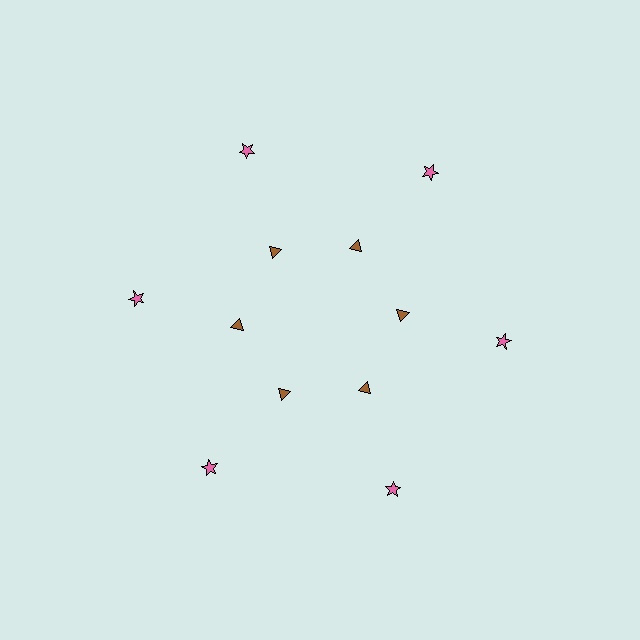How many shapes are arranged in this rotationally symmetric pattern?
There are 12 shapes, arranged in 6 groups of 2.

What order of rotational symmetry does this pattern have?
This pattern has 6-fold rotational symmetry.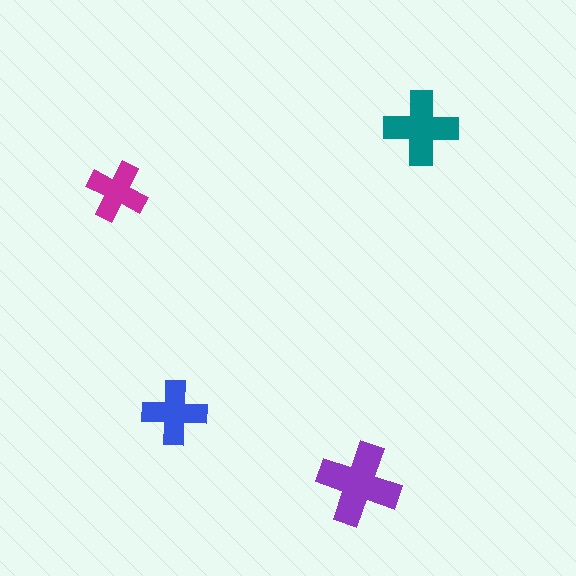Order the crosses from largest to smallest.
the purple one, the teal one, the blue one, the magenta one.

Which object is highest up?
The teal cross is topmost.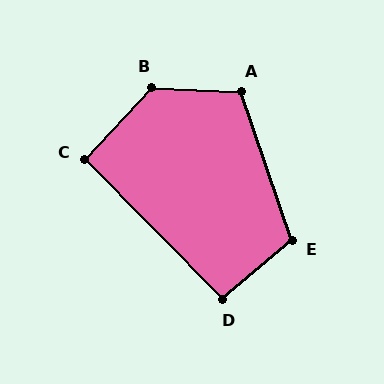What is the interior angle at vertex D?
Approximately 94 degrees (approximately right).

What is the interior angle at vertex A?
Approximately 112 degrees (obtuse).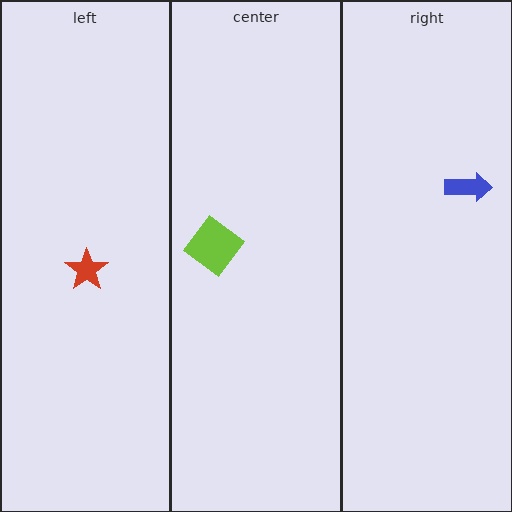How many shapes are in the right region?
1.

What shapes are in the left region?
The red star.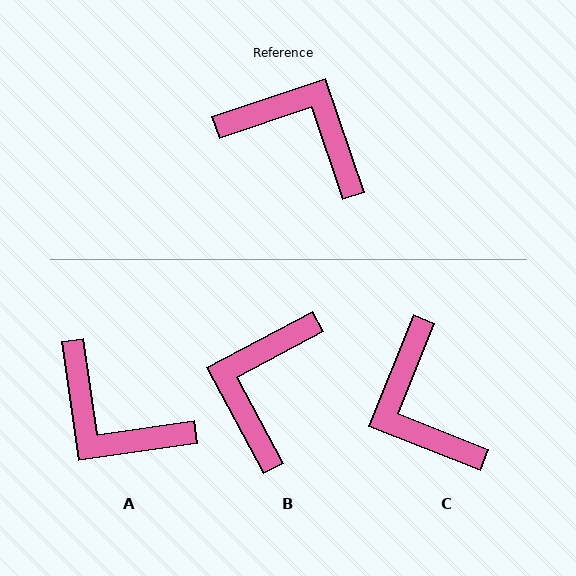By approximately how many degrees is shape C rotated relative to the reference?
Approximately 140 degrees counter-clockwise.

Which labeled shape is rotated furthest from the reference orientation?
A, about 170 degrees away.